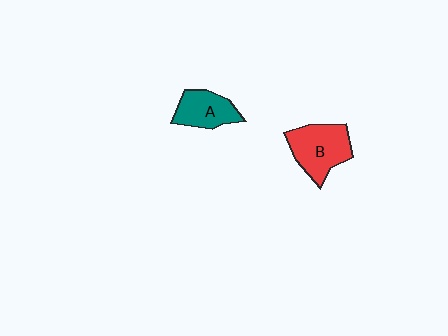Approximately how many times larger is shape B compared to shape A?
Approximately 1.4 times.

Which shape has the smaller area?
Shape A (teal).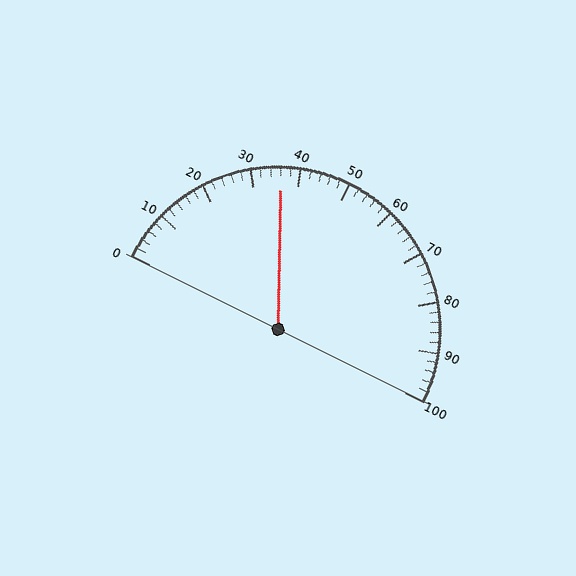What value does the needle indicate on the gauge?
The needle indicates approximately 36.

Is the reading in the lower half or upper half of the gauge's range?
The reading is in the lower half of the range (0 to 100).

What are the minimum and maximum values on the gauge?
The gauge ranges from 0 to 100.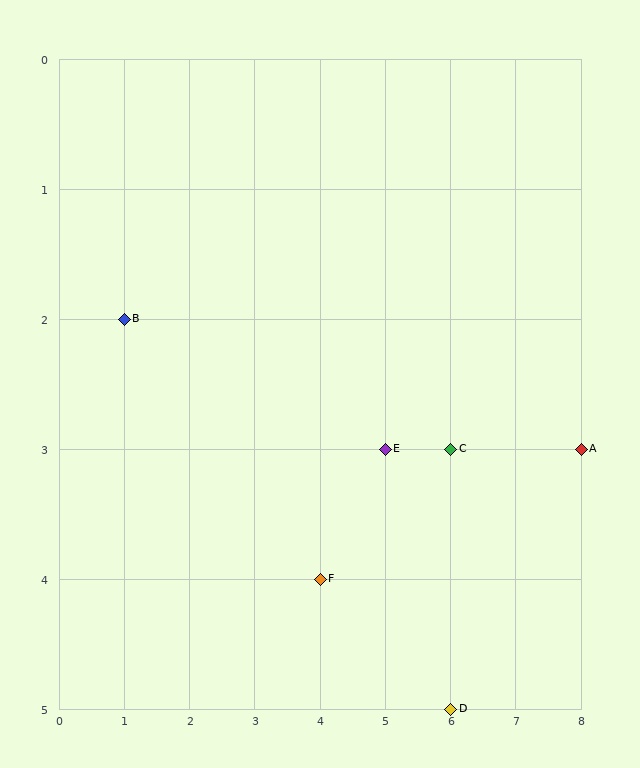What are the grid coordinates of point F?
Point F is at grid coordinates (4, 4).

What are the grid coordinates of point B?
Point B is at grid coordinates (1, 2).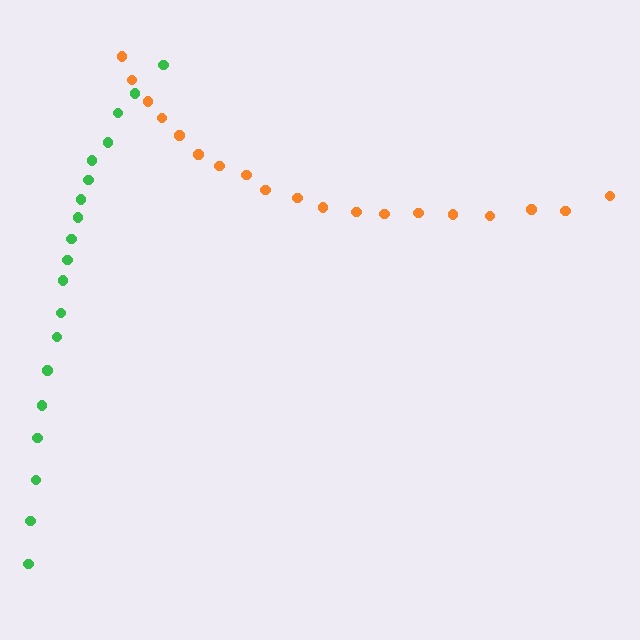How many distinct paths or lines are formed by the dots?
There are 2 distinct paths.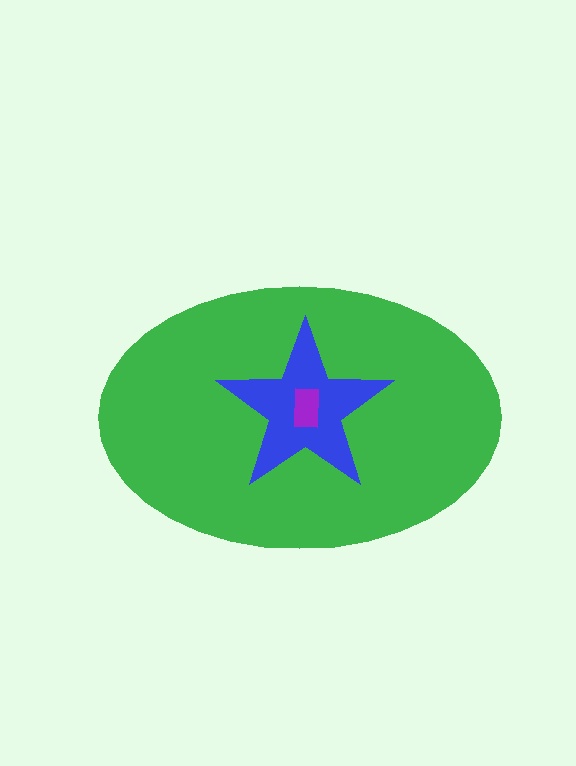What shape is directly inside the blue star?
The purple rectangle.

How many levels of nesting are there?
3.